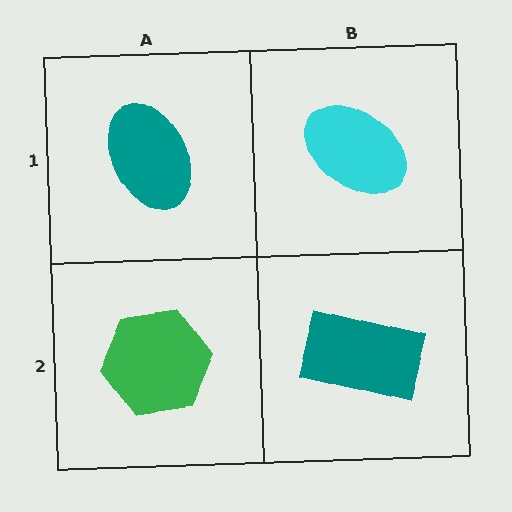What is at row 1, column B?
A cyan ellipse.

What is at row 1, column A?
A teal ellipse.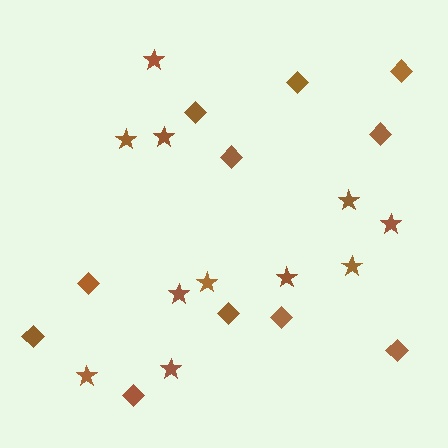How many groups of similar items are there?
There are 2 groups: one group of diamonds (11) and one group of stars (11).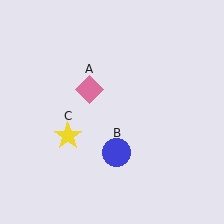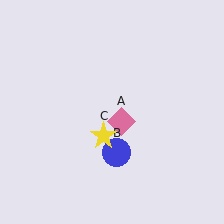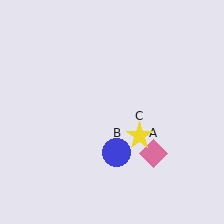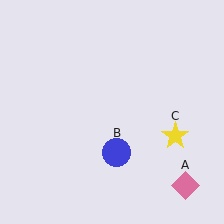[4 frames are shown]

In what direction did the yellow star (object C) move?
The yellow star (object C) moved right.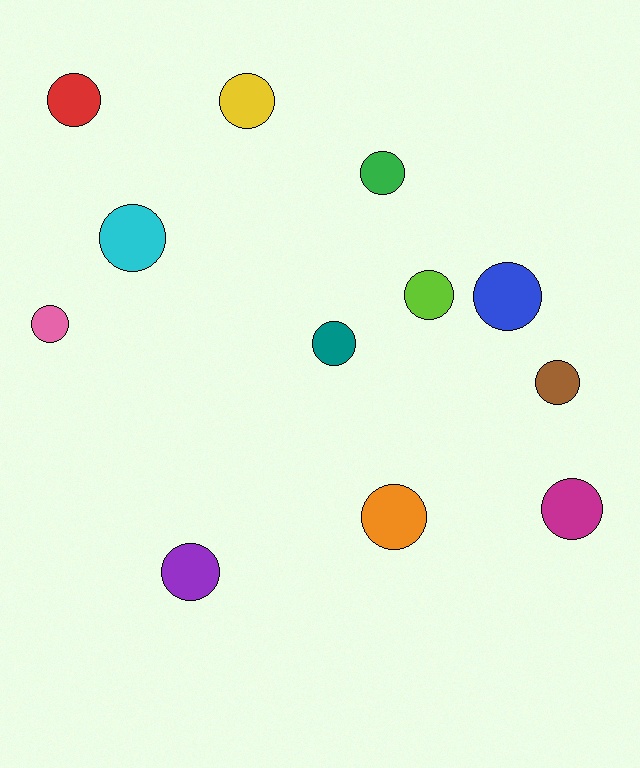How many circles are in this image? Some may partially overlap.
There are 12 circles.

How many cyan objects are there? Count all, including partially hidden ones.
There is 1 cyan object.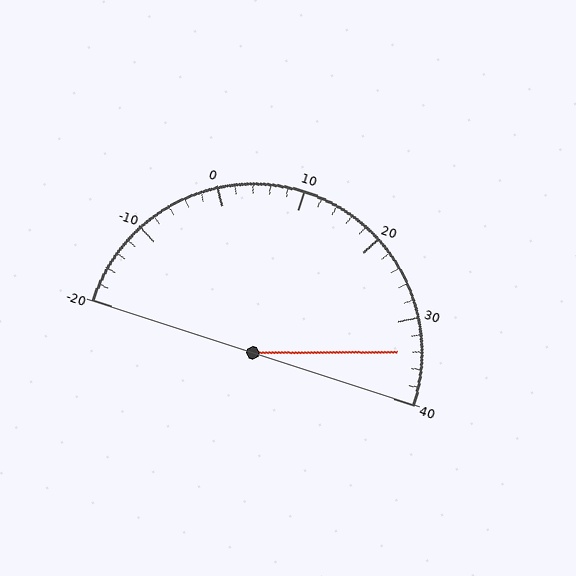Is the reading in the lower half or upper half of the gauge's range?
The reading is in the upper half of the range (-20 to 40).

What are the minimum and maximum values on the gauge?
The gauge ranges from -20 to 40.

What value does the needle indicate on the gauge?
The needle indicates approximately 34.